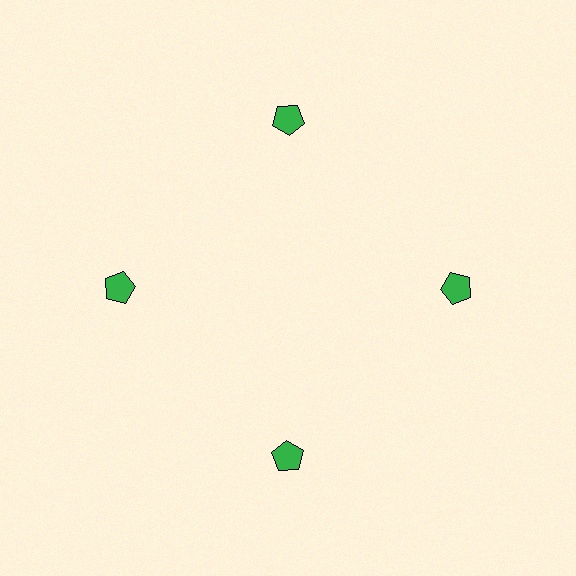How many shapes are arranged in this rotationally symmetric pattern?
There are 4 shapes, arranged in 4 groups of 1.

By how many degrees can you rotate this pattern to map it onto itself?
The pattern maps onto itself every 90 degrees of rotation.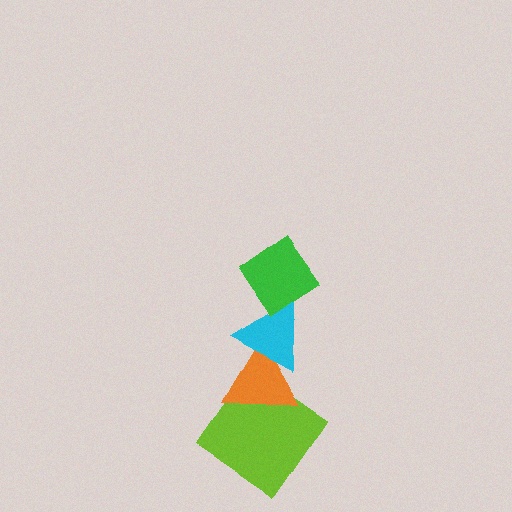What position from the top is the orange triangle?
The orange triangle is 3rd from the top.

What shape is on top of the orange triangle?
The cyan triangle is on top of the orange triangle.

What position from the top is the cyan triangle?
The cyan triangle is 2nd from the top.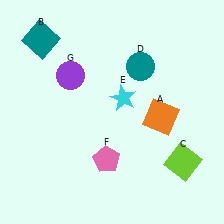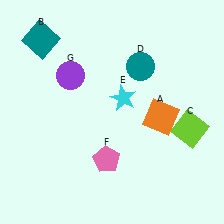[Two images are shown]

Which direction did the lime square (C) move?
The lime square (C) moved up.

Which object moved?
The lime square (C) moved up.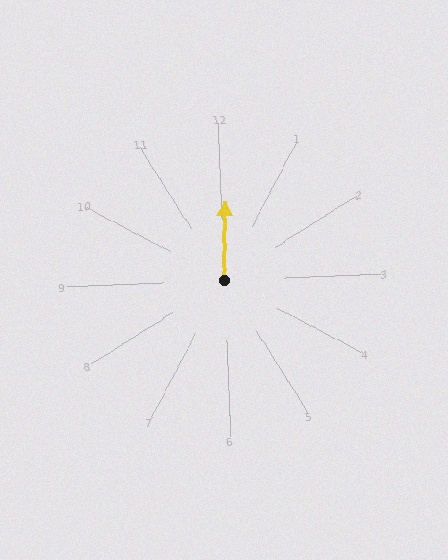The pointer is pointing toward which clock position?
Roughly 12 o'clock.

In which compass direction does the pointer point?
North.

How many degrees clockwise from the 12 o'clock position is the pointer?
Approximately 3 degrees.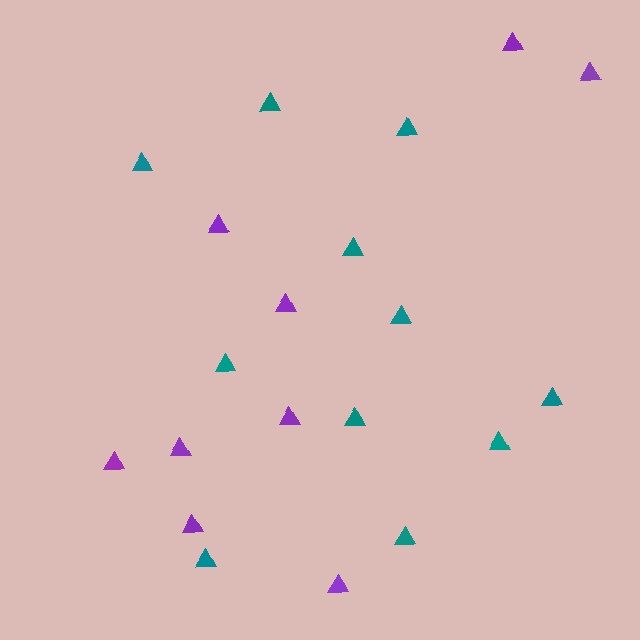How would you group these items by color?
There are 2 groups: one group of purple triangles (9) and one group of teal triangles (11).